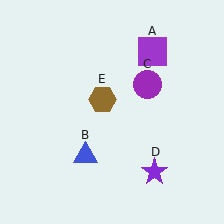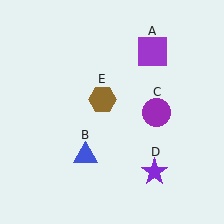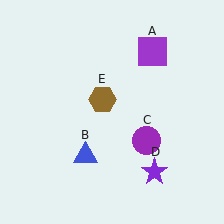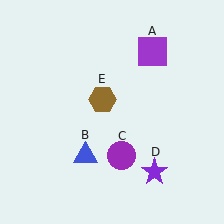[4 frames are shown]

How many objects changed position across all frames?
1 object changed position: purple circle (object C).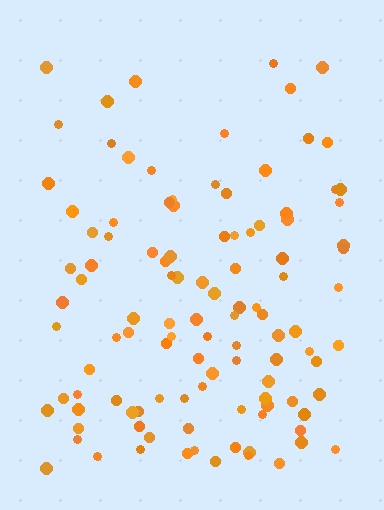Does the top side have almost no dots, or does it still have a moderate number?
Still a moderate number, just noticeably fewer than the bottom.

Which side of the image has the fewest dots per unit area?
The top.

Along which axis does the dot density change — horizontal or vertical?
Vertical.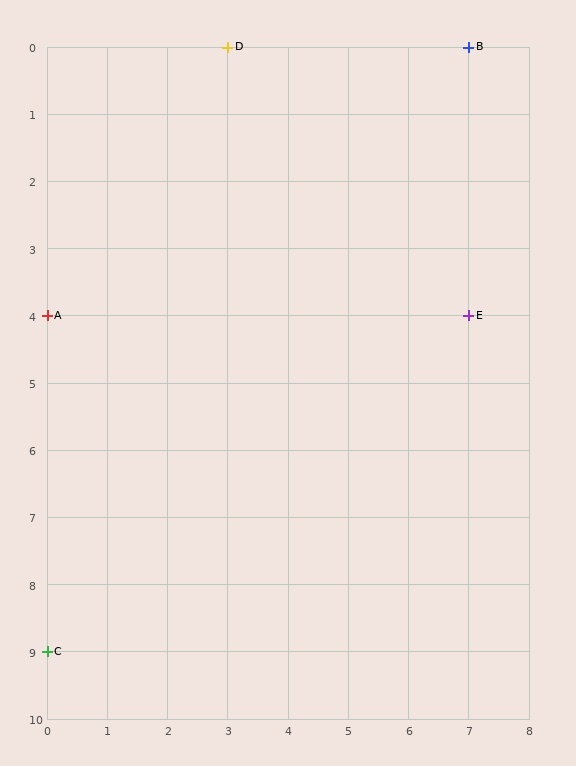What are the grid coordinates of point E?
Point E is at grid coordinates (7, 4).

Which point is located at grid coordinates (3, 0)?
Point D is at (3, 0).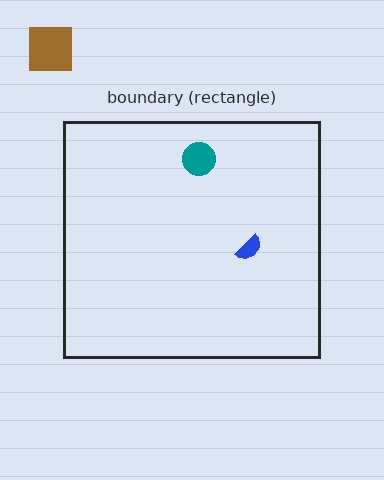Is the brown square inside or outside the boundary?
Outside.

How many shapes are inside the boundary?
2 inside, 1 outside.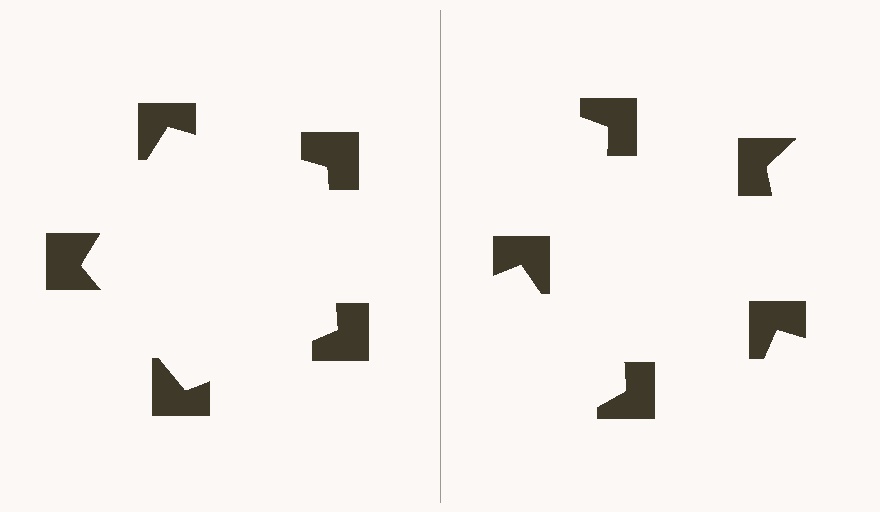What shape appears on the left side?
An illusory pentagon.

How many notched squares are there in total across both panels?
10 — 5 on each side.